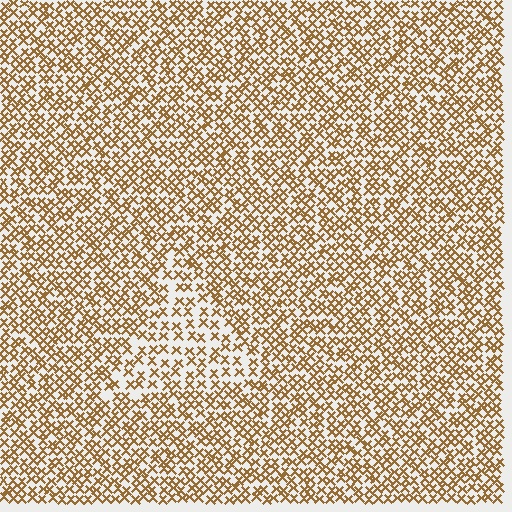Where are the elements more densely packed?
The elements are more densely packed outside the triangle boundary.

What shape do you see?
I see a triangle.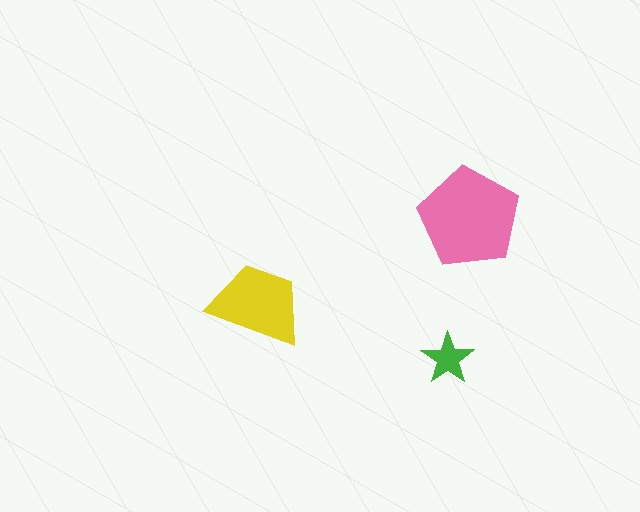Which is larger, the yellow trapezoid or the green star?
The yellow trapezoid.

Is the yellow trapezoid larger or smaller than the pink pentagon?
Smaller.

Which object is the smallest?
The green star.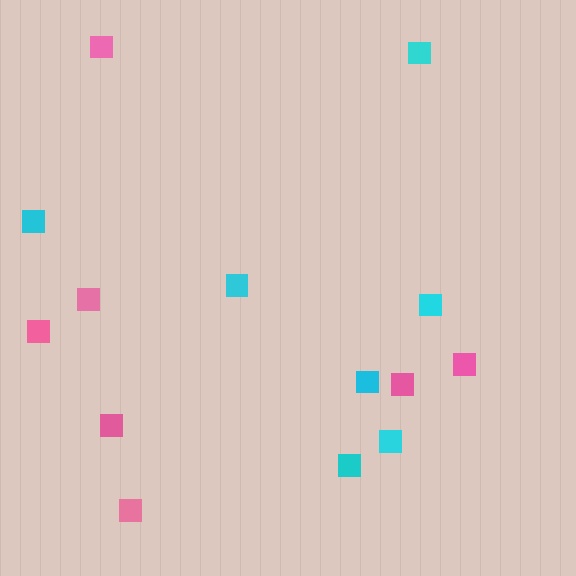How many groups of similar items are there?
There are 2 groups: one group of cyan squares (7) and one group of pink squares (7).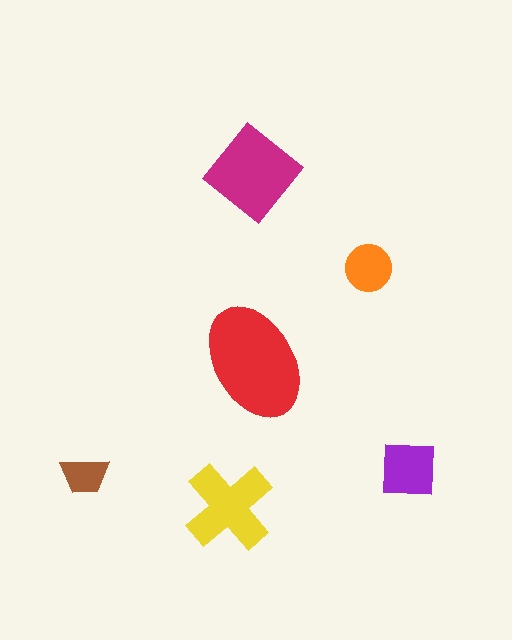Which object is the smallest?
The brown trapezoid.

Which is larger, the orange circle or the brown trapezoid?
The orange circle.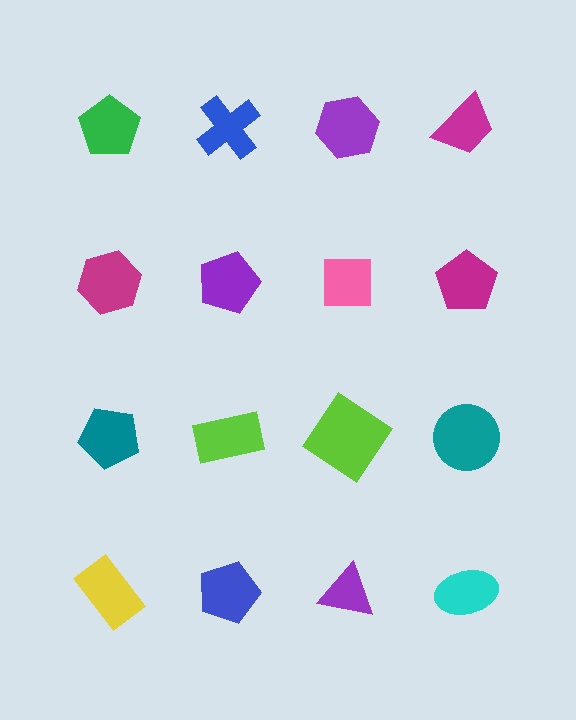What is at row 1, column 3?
A purple hexagon.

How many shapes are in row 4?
4 shapes.